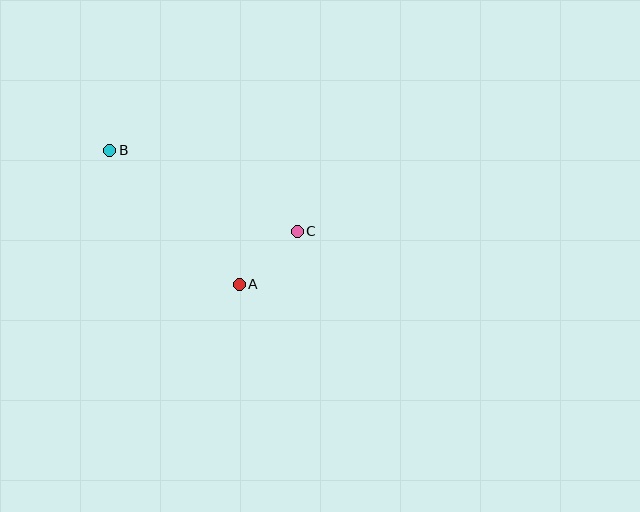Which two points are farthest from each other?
Points B and C are farthest from each other.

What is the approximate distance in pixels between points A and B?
The distance between A and B is approximately 186 pixels.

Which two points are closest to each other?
Points A and C are closest to each other.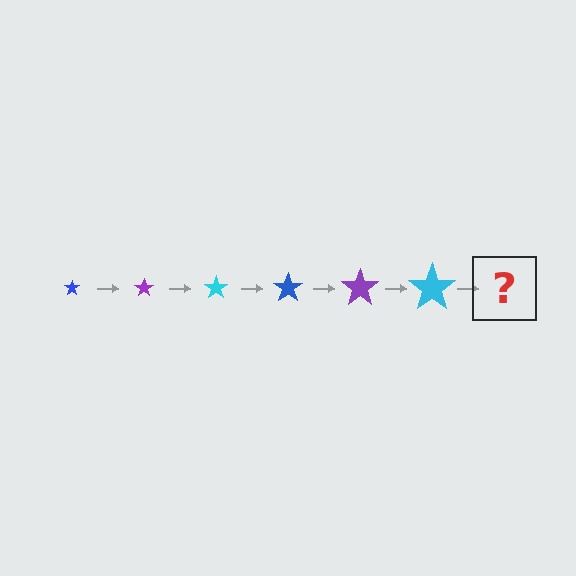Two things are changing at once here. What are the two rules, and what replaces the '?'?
The two rules are that the star grows larger each step and the color cycles through blue, purple, and cyan. The '?' should be a blue star, larger than the previous one.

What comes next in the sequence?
The next element should be a blue star, larger than the previous one.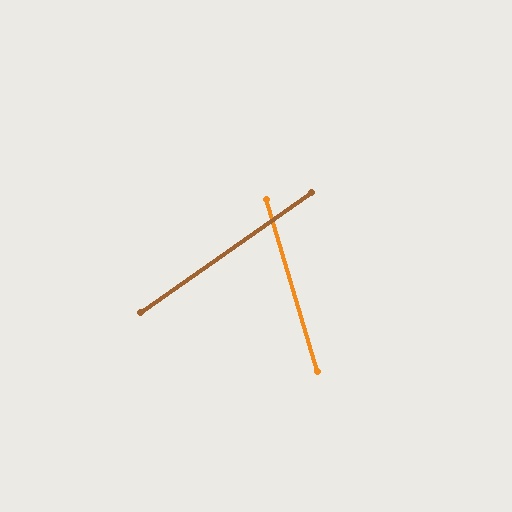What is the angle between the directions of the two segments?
Approximately 71 degrees.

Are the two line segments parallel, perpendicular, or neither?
Neither parallel nor perpendicular — they differ by about 71°.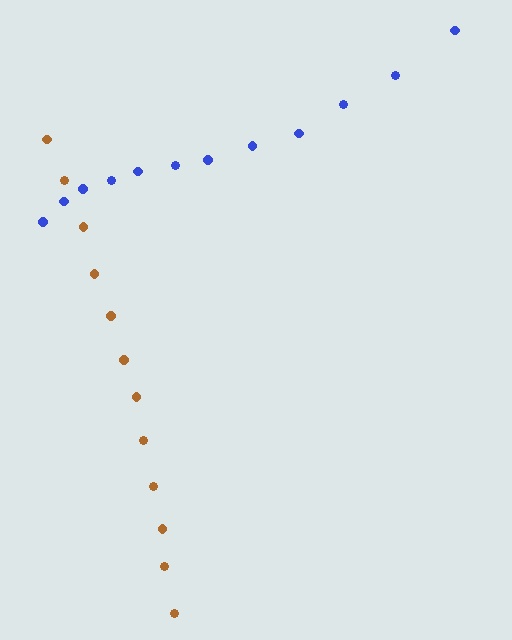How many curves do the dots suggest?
There are 2 distinct paths.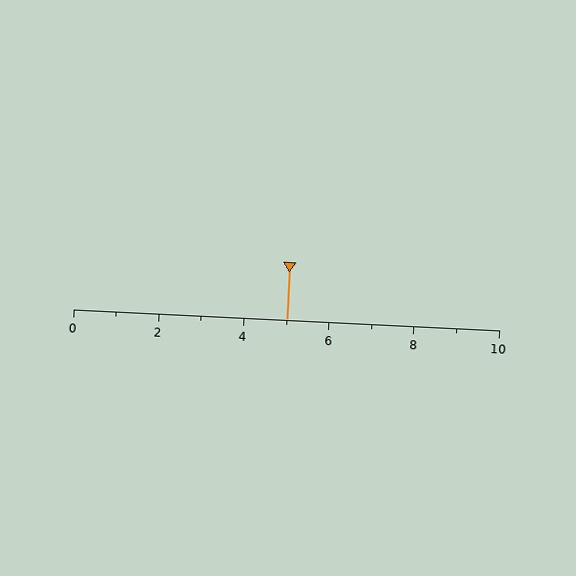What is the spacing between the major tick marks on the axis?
The major ticks are spaced 2 apart.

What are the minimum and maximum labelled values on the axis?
The axis runs from 0 to 10.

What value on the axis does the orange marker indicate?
The marker indicates approximately 5.